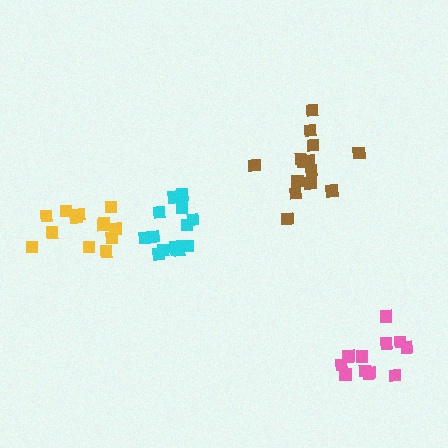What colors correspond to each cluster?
The clusters are colored: cyan, yellow, brown, pink.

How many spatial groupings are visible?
There are 4 spatial groupings.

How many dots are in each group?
Group 1: 14 dots, Group 2: 13 dots, Group 3: 14 dots, Group 4: 12 dots (53 total).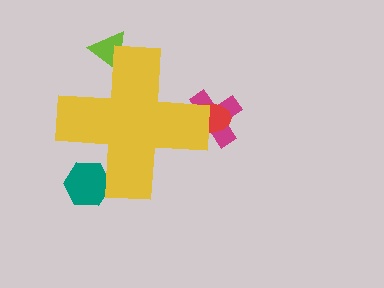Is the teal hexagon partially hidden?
Yes, the teal hexagon is partially hidden behind the yellow cross.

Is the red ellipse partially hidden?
Yes, the red ellipse is partially hidden behind the yellow cross.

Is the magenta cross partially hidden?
Yes, the magenta cross is partially hidden behind the yellow cross.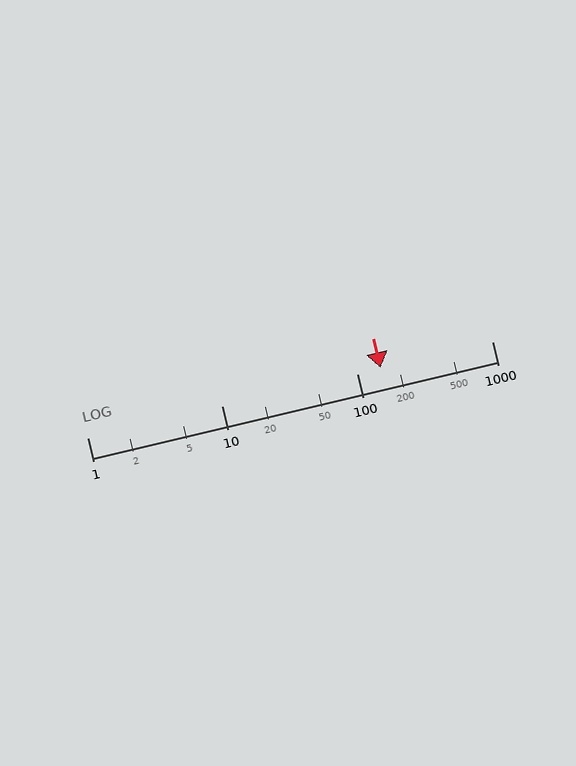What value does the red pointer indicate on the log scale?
The pointer indicates approximately 150.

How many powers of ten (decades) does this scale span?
The scale spans 3 decades, from 1 to 1000.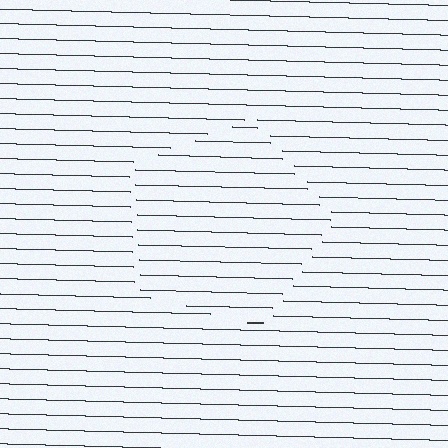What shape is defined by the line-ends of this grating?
An illusory pentagon. The interior of the shape contains the same grating, shifted by half a period — the contour is defined by the phase discontinuity where line-ends from the inner and outer gratings abut.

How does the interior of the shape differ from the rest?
The interior of the shape contains the same grating, shifted by half a period — the contour is defined by the phase discontinuity where line-ends from the inner and outer gratings abut.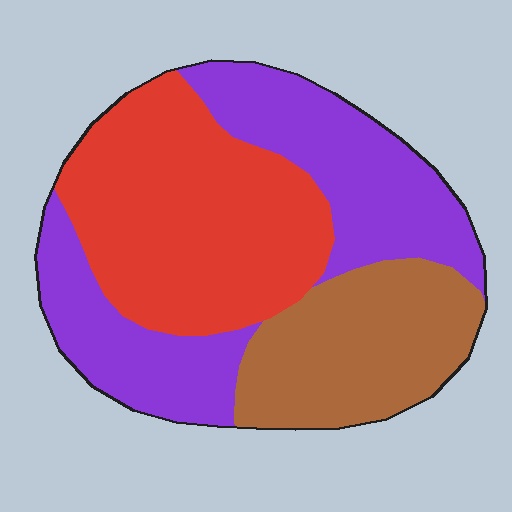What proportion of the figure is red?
Red takes up about three eighths (3/8) of the figure.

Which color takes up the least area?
Brown, at roughly 25%.